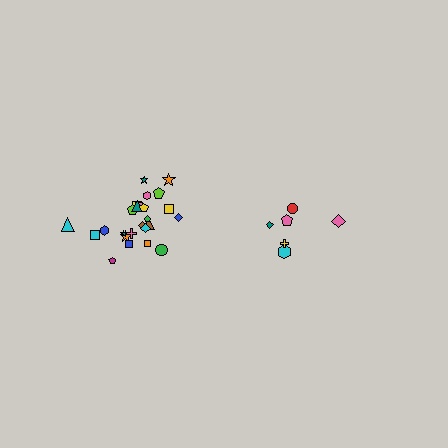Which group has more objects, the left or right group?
The left group.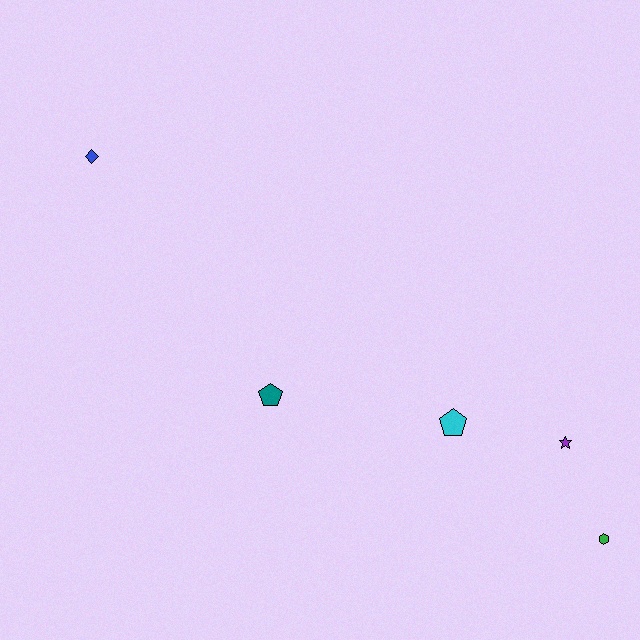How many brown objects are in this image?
There are no brown objects.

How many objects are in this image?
There are 5 objects.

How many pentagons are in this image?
There are 2 pentagons.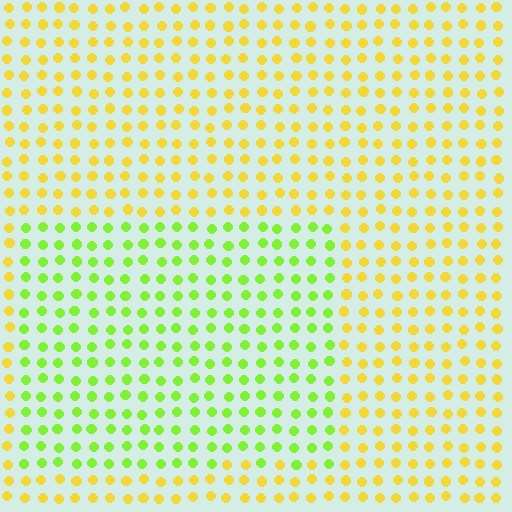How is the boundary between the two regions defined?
The boundary is defined purely by a slight shift in hue (about 45 degrees). Spacing, size, and orientation are identical on both sides.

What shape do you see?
I see a rectangle.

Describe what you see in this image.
The image is filled with small yellow elements in a uniform arrangement. A rectangle-shaped region is visible where the elements are tinted to a slightly different hue, forming a subtle color boundary.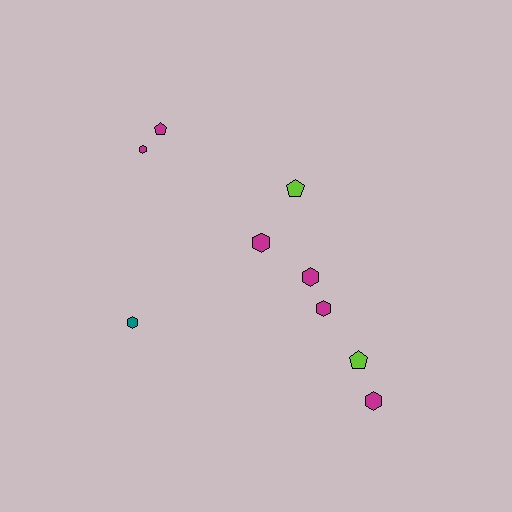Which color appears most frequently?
Magenta, with 6 objects.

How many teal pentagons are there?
There are no teal pentagons.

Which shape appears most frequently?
Hexagon, with 6 objects.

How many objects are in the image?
There are 9 objects.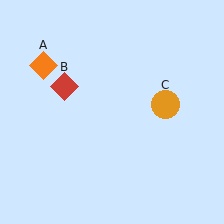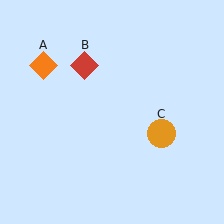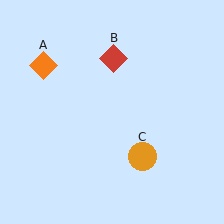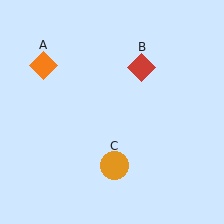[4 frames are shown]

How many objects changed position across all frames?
2 objects changed position: red diamond (object B), orange circle (object C).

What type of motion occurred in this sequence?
The red diamond (object B), orange circle (object C) rotated clockwise around the center of the scene.